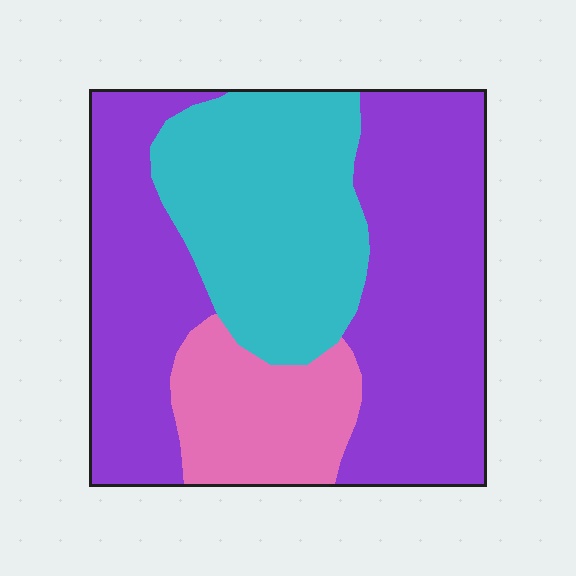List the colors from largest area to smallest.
From largest to smallest: purple, cyan, pink.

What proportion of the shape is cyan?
Cyan takes up between a sixth and a third of the shape.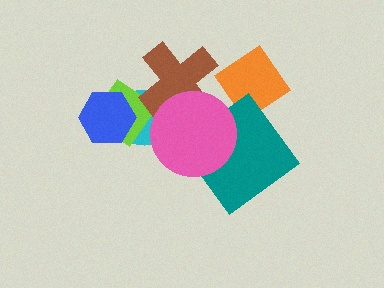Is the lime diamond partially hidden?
Yes, it is partially covered by another shape.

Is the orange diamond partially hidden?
Yes, it is partially covered by another shape.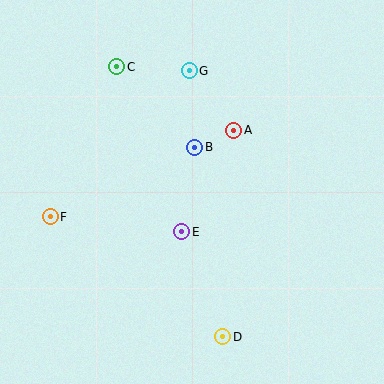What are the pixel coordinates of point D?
Point D is at (223, 337).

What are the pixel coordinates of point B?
Point B is at (195, 147).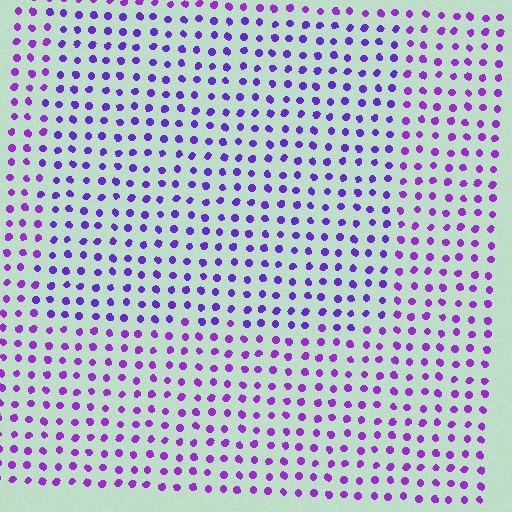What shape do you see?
I see a rectangle.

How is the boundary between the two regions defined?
The boundary is defined purely by a slight shift in hue (about 21 degrees). Spacing, size, and orientation are identical on both sides.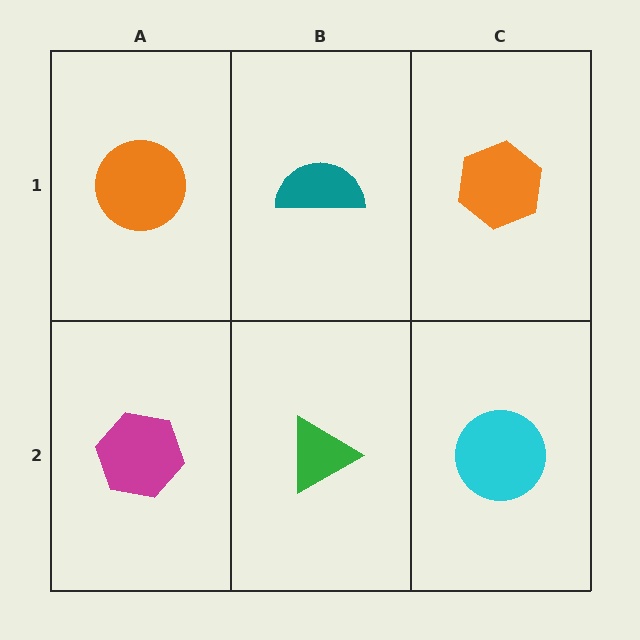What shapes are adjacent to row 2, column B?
A teal semicircle (row 1, column B), a magenta hexagon (row 2, column A), a cyan circle (row 2, column C).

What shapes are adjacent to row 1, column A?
A magenta hexagon (row 2, column A), a teal semicircle (row 1, column B).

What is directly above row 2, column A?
An orange circle.